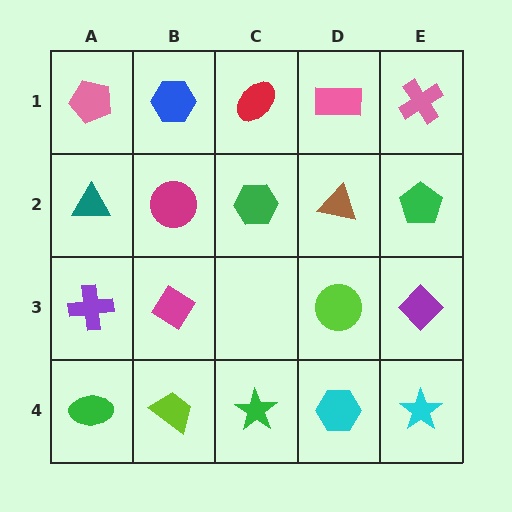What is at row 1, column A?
A pink pentagon.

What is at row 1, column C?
A red ellipse.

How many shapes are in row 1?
5 shapes.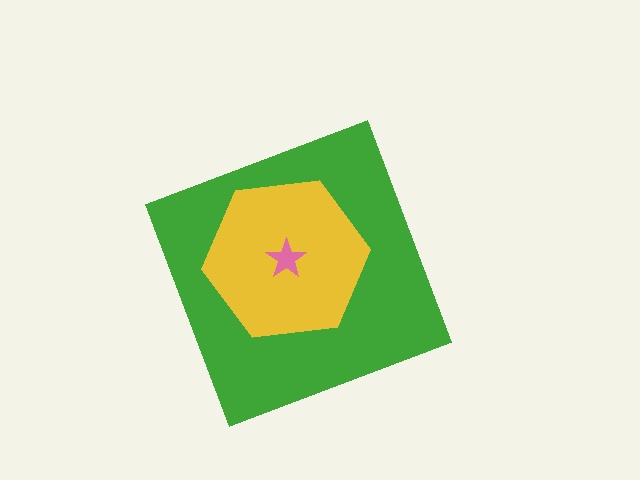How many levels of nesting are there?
3.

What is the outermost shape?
The green diamond.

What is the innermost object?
The pink star.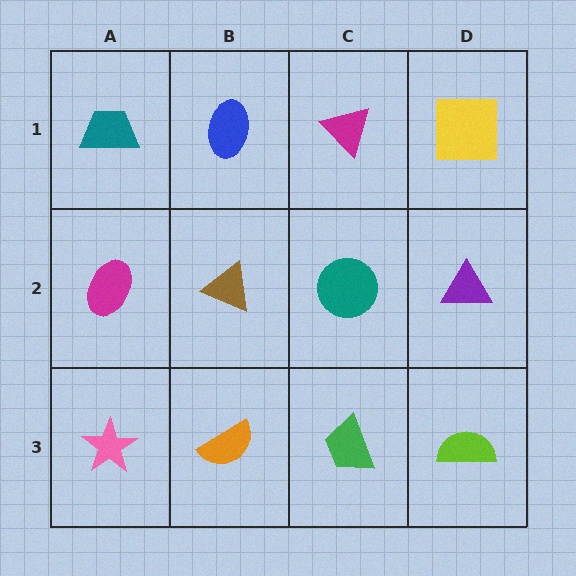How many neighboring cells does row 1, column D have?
2.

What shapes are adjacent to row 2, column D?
A yellow square (row 1, column D), a lime semicircle (row 3, column D), a teal circle (row 2, column C).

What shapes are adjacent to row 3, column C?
A teal circle (row 2, column C), an orange semicircle (row 3, column B), a lime semicircle (row 3, column D).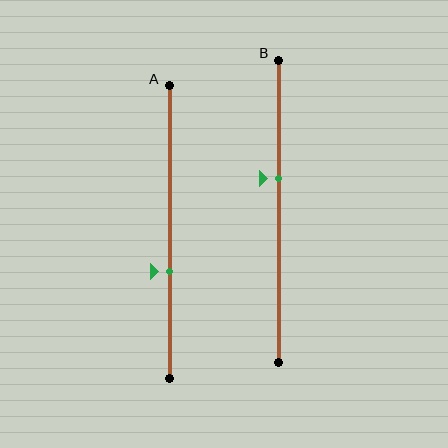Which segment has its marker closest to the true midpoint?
Segment B has its marker closest to the true midpoint.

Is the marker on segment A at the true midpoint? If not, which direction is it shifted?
No, the marker on segment A is shifted downward by about 13% of the segment length.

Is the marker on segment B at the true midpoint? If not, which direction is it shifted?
No, the marker on segment B is shifted upward by about 11% of the segment length.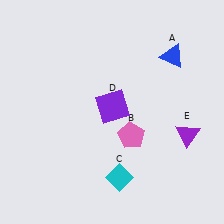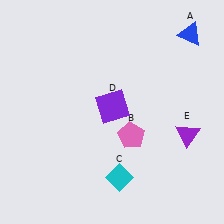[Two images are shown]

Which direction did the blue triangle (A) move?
The blue triangle (A) moved up.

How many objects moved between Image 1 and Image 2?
1 object moved between the two images.